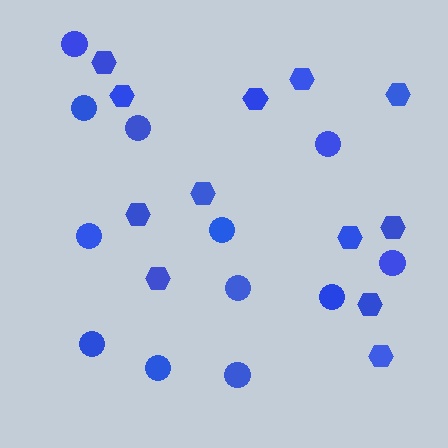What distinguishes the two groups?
There are 2 groups: one group of hexagons (12) and one group of circles (12).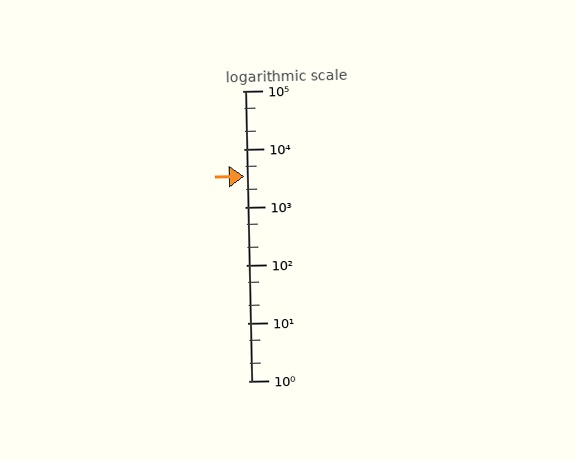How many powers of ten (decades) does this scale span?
The scale spans 5 decades, from 1 to 100000.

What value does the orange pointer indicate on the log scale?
The pointer indicates approximately 3300.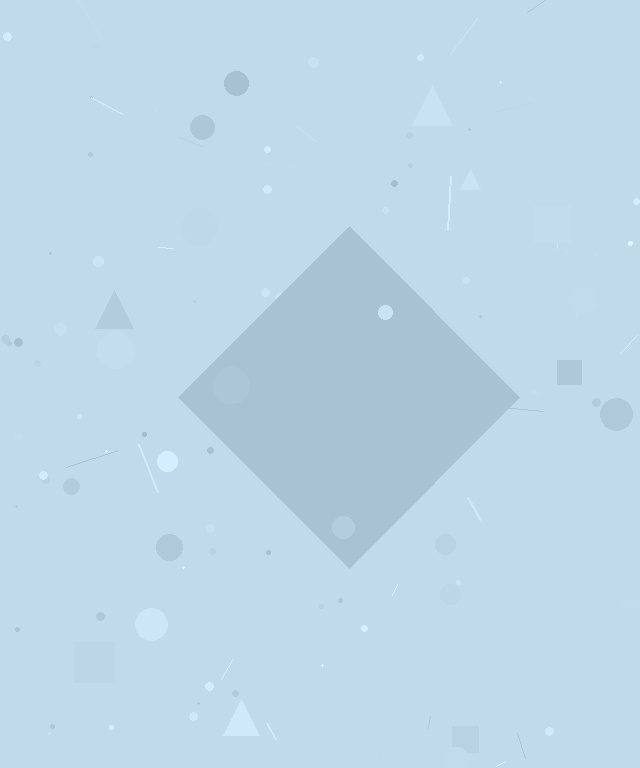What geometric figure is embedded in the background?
A diamond is embedded in the background.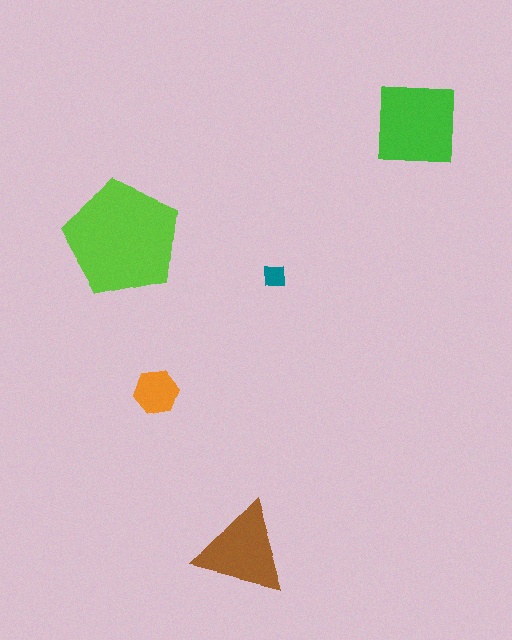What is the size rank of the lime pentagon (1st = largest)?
1st.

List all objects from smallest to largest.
The teal square, the orange hexagon, the brown triangle, the green square, the lime pentagon.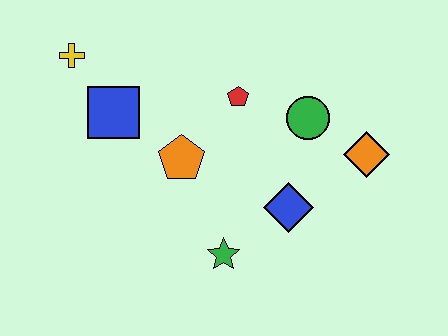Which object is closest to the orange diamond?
The green circle is closest to the orange diamond.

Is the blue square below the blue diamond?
No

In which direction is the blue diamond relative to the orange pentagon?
The blue diamond is to the right of the orange pentagon.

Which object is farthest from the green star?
The yellow cross is farthest from the green star.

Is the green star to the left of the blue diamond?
Yes